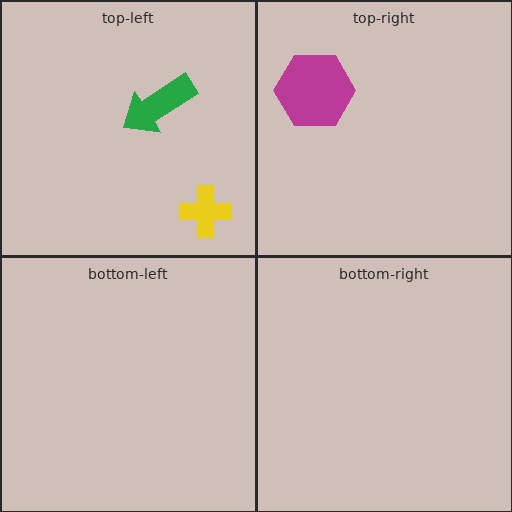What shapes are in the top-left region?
The yellow cross, the green arrow.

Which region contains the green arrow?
The top-left region.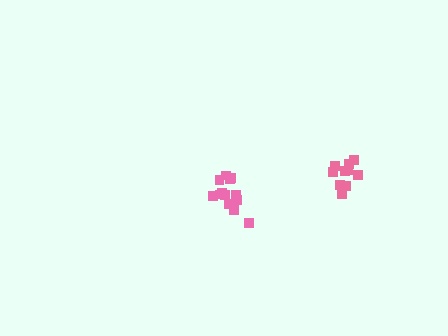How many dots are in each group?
Group 1: 13 dots, Group 2: 10 dots (23 total).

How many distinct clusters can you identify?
There are 2 distinct clusters.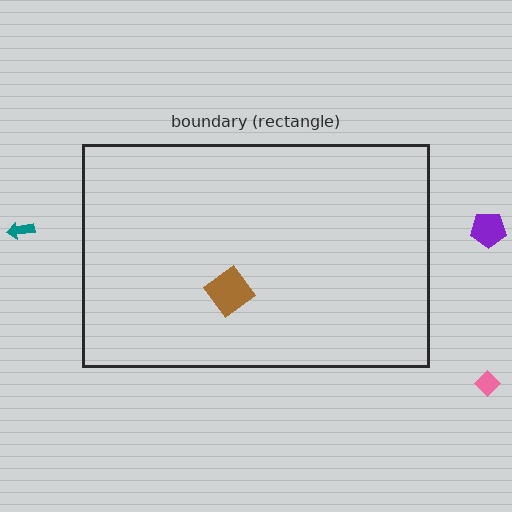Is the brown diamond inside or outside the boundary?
Inside.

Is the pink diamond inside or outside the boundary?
Outside.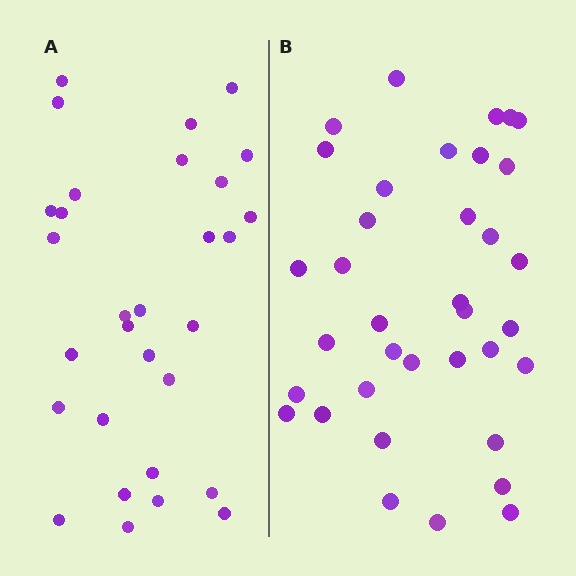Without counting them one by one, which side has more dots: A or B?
Region B (the right region) has more dots.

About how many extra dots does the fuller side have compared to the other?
Region B has about 6 more dots than region A.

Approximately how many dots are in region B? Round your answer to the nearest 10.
About 40 dots. (The exact count is 36, which rounds to 40.)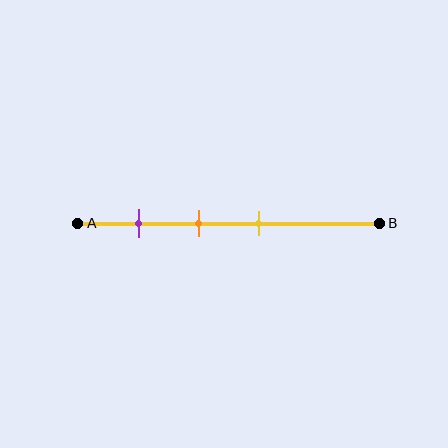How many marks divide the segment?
There are 3 marks dividing the segment.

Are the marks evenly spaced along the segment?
Yes, the marks are approximately evenly spaced.